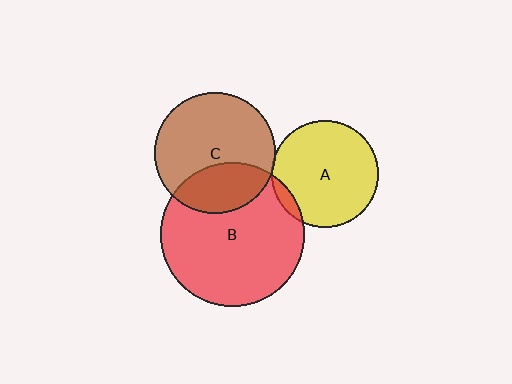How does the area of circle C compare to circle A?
Approximately 1.3 times.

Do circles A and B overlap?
Yes.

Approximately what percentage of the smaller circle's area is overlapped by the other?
Approximately 5%.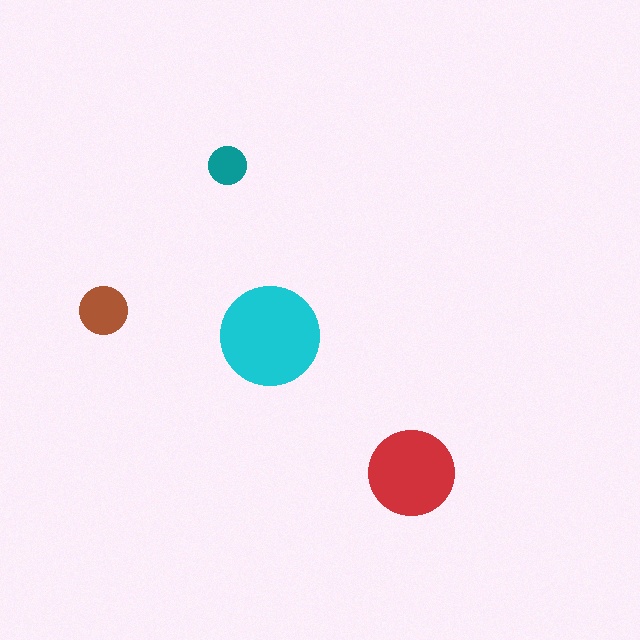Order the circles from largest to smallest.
the cyan one, the red one, the brown one, the teal one.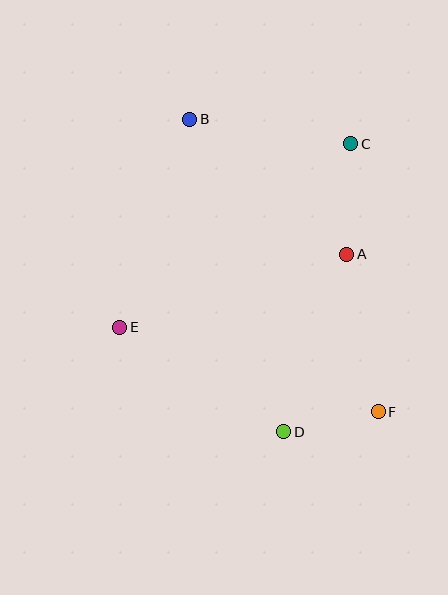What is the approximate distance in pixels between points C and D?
The distance between C and D is approximately 296 pixels.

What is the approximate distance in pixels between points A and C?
The distance between A and C is approximately 110 pixels.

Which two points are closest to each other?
Points D and F are closest to each other.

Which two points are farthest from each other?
Points B and F are farthest from each other.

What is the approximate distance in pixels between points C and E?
The distance between C and E is approximately 295 pixels.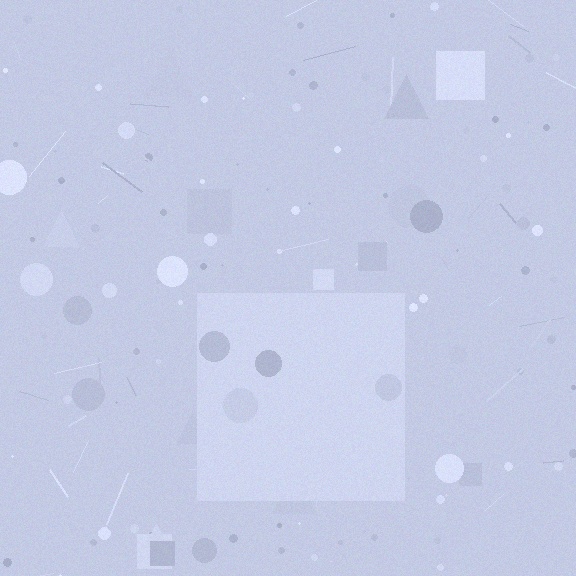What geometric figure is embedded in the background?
A square is embedded in the background.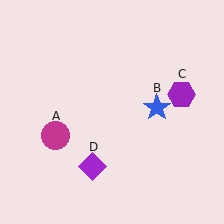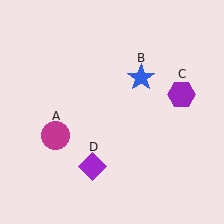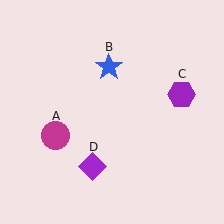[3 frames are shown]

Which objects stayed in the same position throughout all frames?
Magenta circle (object A) and purple hexagon (object C) and purple diamond (object D) remained stationary.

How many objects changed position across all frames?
1 object changed position: blue star (object B).